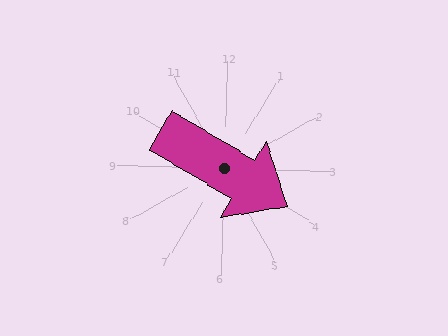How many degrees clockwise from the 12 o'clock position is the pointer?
Approximately 119 degrees.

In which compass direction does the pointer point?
Southeast.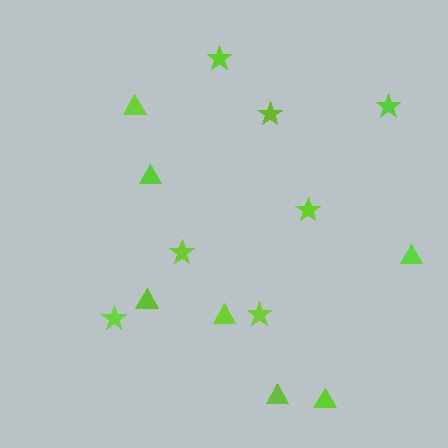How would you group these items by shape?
There are 2 groups: one group of stars (7) and one group of triangles (7).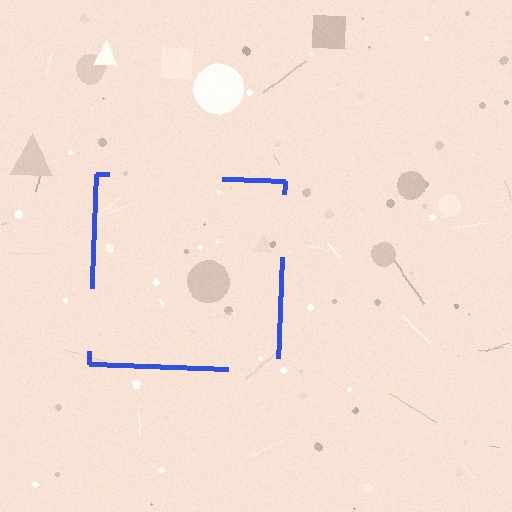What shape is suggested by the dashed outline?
The dashed outline suggests a square.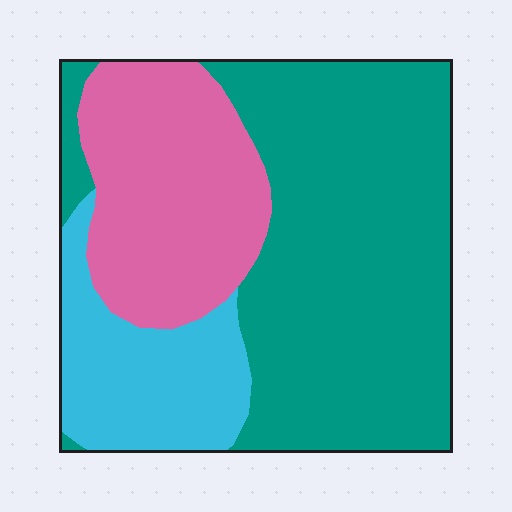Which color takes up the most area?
Teal, at roughly 55%.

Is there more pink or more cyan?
Pink.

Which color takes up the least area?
Cyan, at roughly 20%.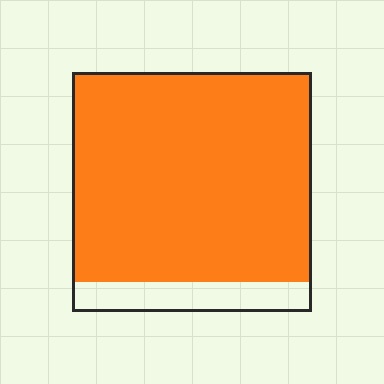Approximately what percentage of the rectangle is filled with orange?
Approximately 90%.